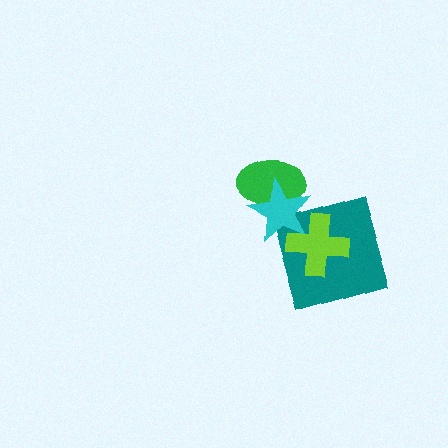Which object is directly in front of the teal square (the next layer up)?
The cyan star is directly in front of the teal square.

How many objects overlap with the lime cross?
2 objects overlap with the lime cross.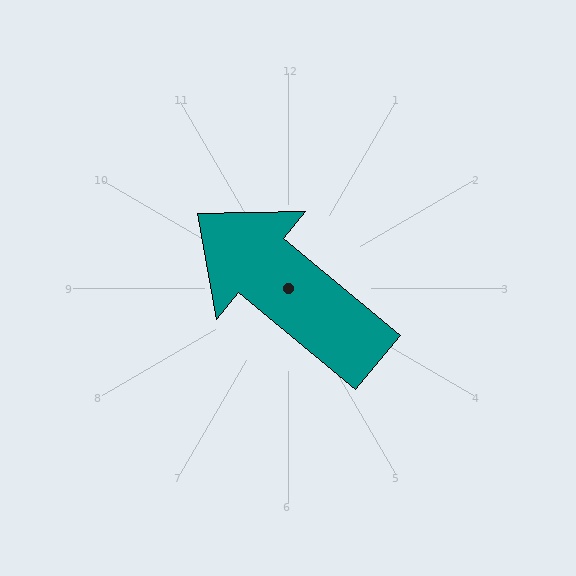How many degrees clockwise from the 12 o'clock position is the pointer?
Approximately 309 degrees.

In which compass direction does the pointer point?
Northwest.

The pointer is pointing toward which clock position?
Roughly 10 o'clock.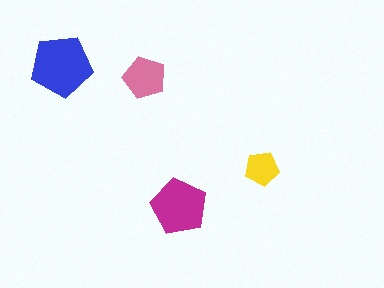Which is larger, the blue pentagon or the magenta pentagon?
The blue one.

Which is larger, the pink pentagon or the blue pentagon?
The blue one.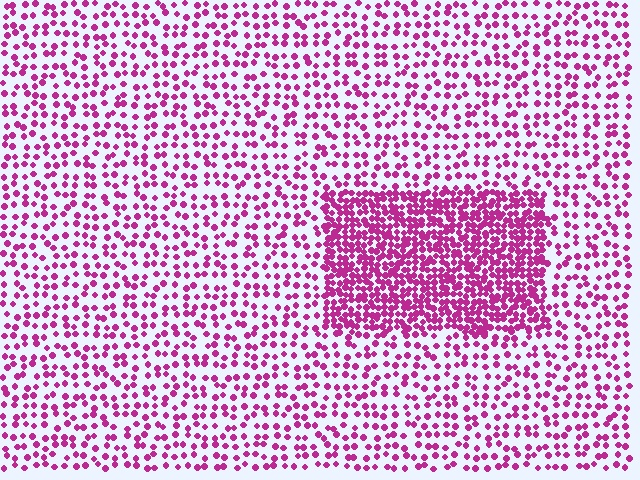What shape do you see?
I see a rectangle.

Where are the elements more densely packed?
The elements are more densely packed inside the rectangle boundary.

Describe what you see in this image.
The image contains small magenta elements arranged at two different densities. A rectangle-shaped region is visible where the elements are more densely packed than the surrounding area.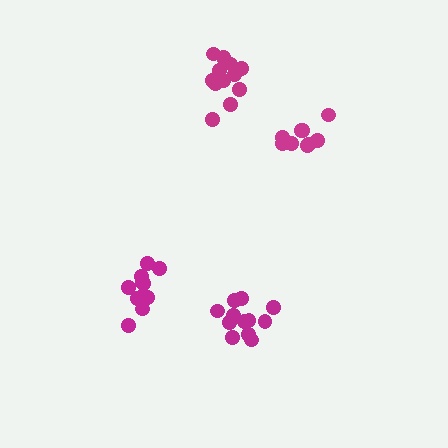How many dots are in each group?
Group 1: 13 dots, Group 2: 9 dots, Group 3: 13 dots, Group 4: 11 dots (46 total).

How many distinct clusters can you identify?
There are 4 distinct clusters.